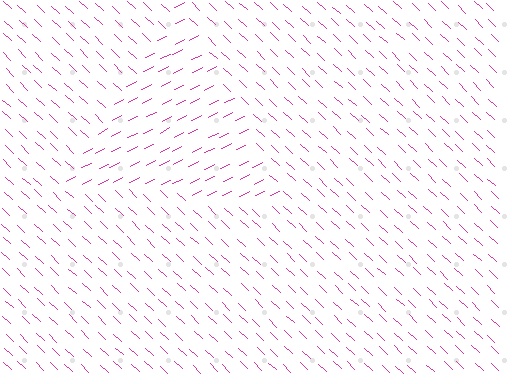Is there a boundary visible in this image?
Yes, there is a texture boundary formed by a change in line orientation.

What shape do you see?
I see a triangle.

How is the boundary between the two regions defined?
The boundary is defined purely by a change in line orientation (approximately 70 degrees difference). All lines are the same color and thickness.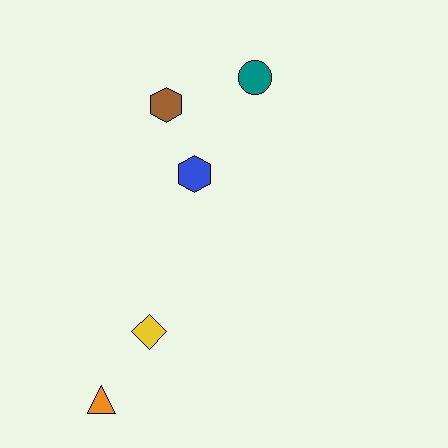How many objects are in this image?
There are 5 objects.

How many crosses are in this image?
There are no crosses.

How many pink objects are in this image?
There are no pink objects.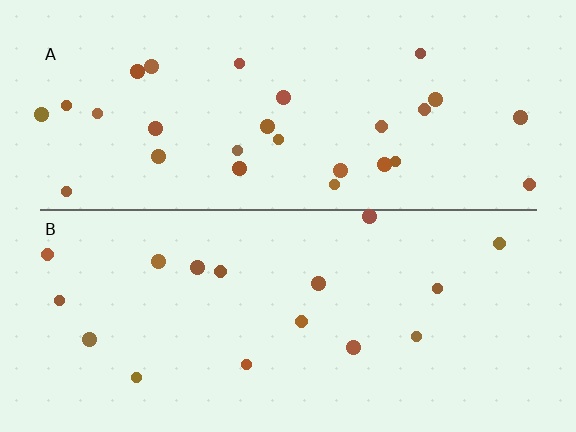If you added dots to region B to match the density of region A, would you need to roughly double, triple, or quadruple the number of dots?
Approximately double.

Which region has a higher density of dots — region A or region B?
A (the top).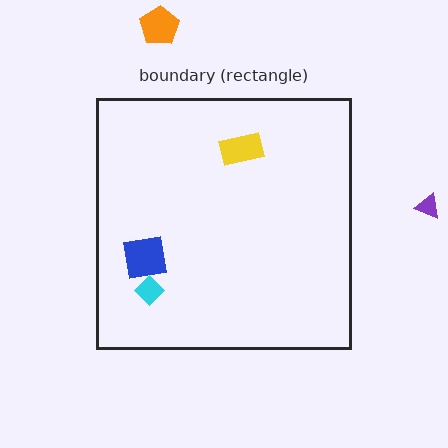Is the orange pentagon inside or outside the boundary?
Outside.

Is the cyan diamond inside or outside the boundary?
Inside.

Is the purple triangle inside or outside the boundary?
Outside.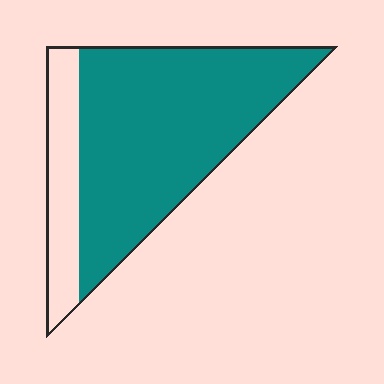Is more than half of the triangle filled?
Yes.